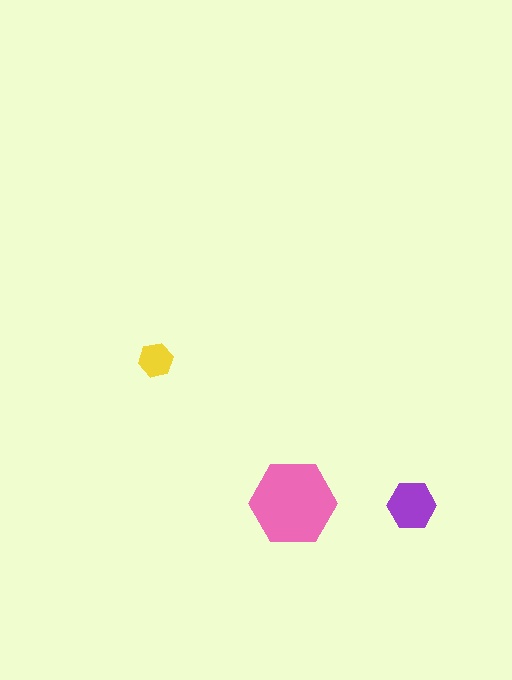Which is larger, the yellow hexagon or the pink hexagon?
The pink one.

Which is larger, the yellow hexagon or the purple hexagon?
The purple one.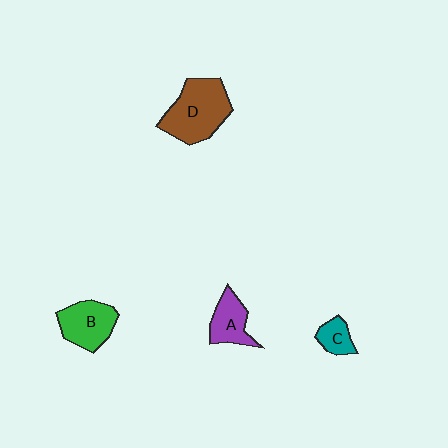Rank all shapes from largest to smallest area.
From largest to smallest: D (brown), B (green), A (purple), C (teal).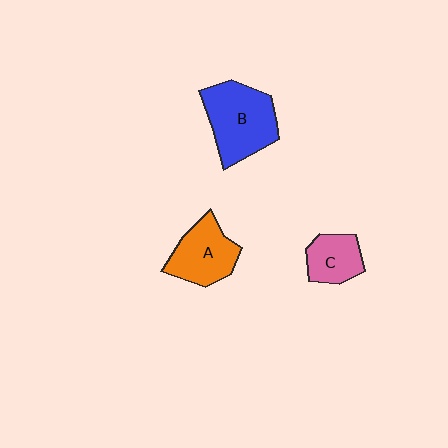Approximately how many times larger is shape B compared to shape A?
Approximately 1.3 times.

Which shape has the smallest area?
Shape C (pink).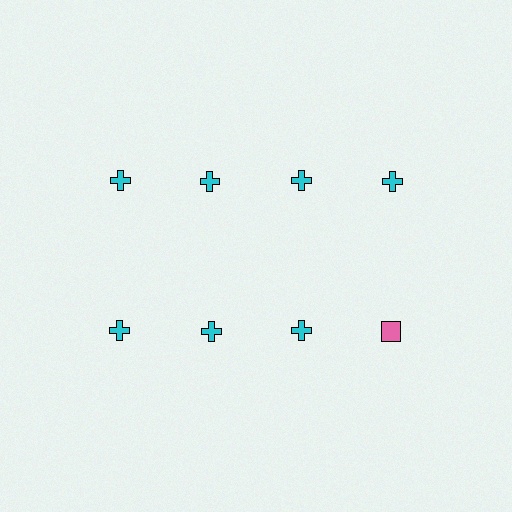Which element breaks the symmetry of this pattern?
The pink square in the second row, second from right column breaks the symmetry. All other shapes are cyan crosses.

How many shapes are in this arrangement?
There are 8 shapes arranged in a grid pattern.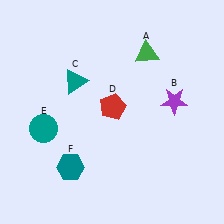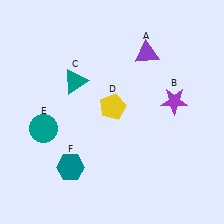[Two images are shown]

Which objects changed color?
A changed from green to purple. D changed from red to yellow.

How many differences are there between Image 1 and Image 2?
There are 2 differences between the two images.